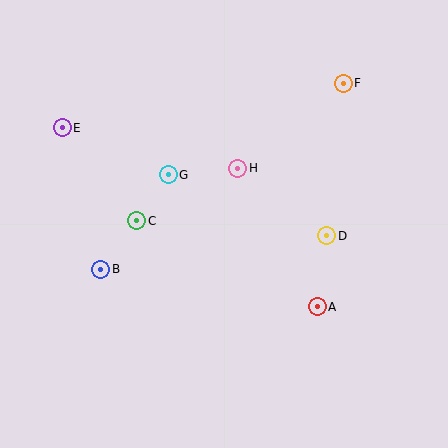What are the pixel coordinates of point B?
Point B is at (101, 269).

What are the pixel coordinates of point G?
Point G is at (168, 175).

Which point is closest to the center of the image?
Point H at (238, 168) is closest to the center.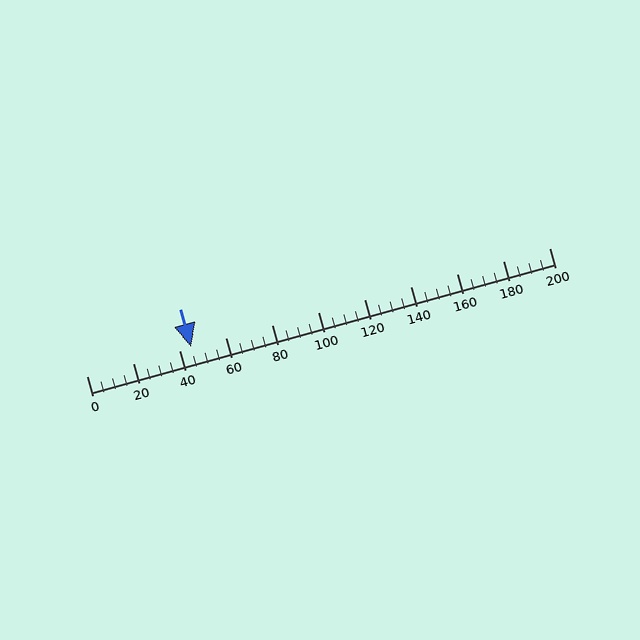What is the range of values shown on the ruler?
The ruler shows values from 0 to 200.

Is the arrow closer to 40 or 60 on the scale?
The arrow is closer to 40.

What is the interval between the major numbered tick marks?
The major tick marks are spaced 20 units apart.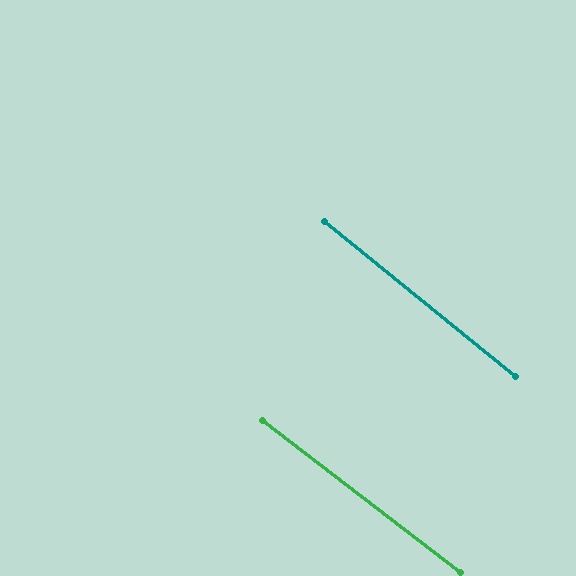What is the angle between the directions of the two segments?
Approximately 2 degrees.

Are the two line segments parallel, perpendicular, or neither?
Parallel — their directions differ by only 1.7°.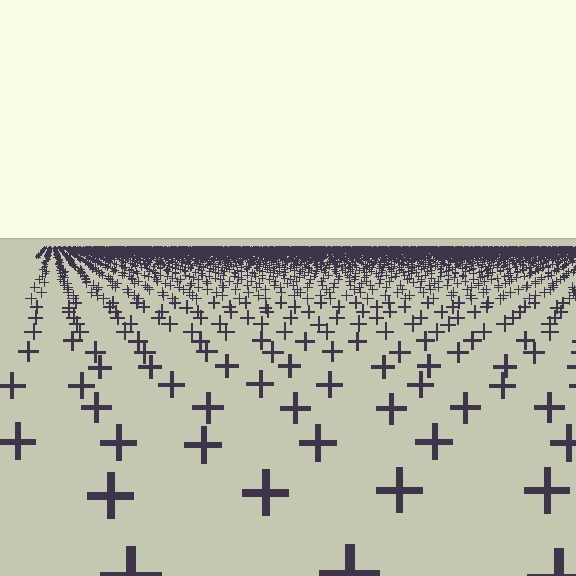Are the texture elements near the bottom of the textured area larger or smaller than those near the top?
Larger. Near the bottom, elements are closer to the viewer and appear at a bigger on-screen size.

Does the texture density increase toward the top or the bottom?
Density increases toward the top.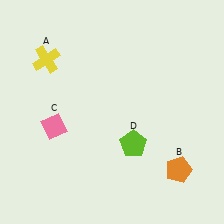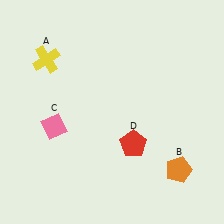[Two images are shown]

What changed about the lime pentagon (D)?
In Image 1, D is lime. In Image 2, it changed to red.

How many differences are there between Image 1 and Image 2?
There is 1 difference between the two images.